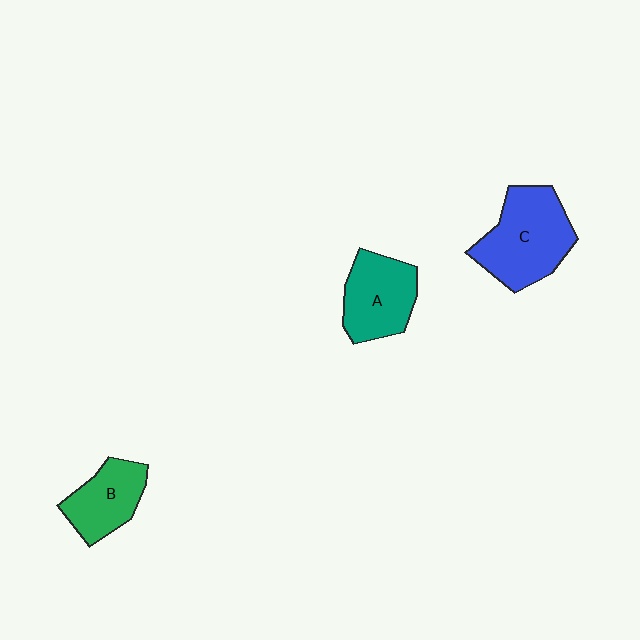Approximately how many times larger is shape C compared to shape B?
Approximately 1.5 times.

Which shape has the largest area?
Shape C (blue).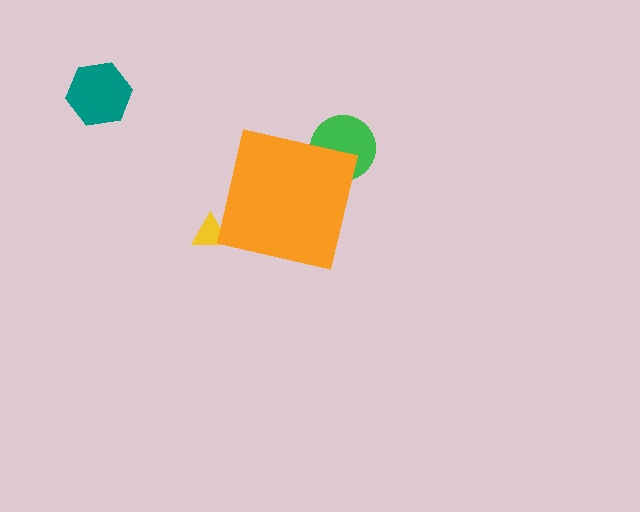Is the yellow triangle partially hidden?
Yes, the yellow triangle is partially hidden behind the orange square.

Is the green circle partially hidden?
Yes, the green circle is partially hidden behind the orange square.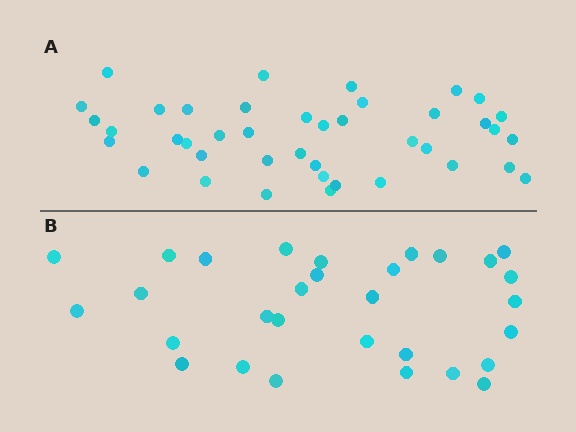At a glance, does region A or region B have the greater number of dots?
Region A (the top region) has more dots.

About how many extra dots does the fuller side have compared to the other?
Region A has roughly 12 or so more dots than region B.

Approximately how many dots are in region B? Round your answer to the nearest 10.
About 30 dots.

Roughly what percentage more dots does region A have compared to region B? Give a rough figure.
About 35% more.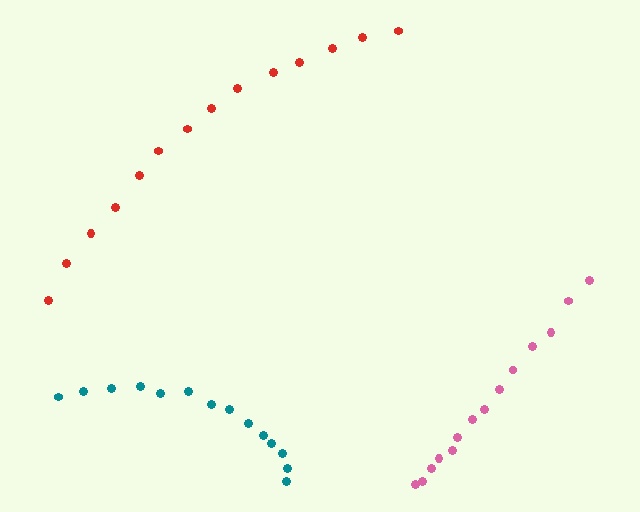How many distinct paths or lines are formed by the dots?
There are 3 distinct paths.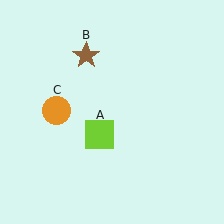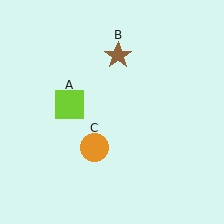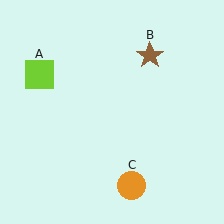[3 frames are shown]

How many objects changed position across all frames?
3 objects changed position: lime square (object A), brown star (object B), orange circle (object C).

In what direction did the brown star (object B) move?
The brown star (object B) moved right.